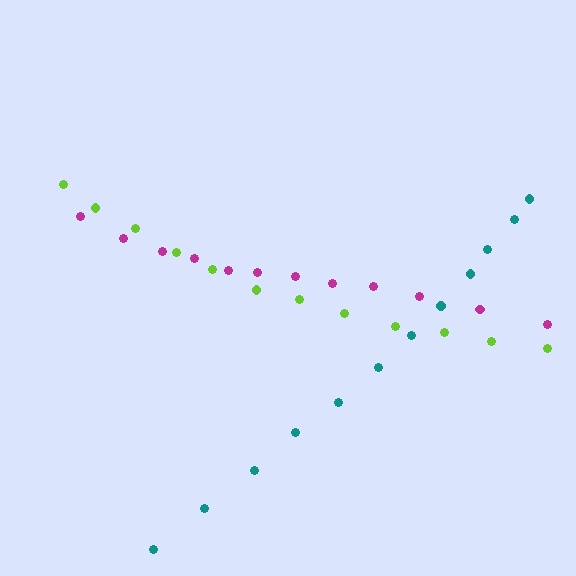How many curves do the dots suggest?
There are 3 distinct paths.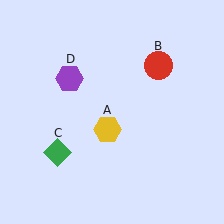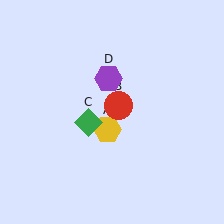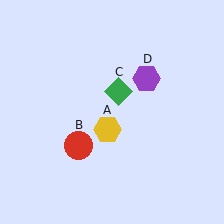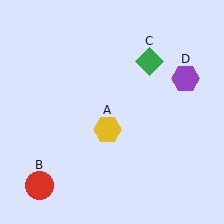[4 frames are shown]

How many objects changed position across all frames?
3 objects changed position: red circle (object B), green diamond (object C), purple hexagon (object D).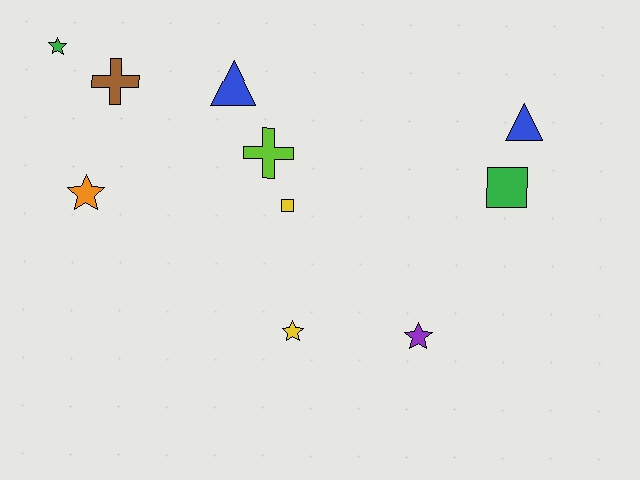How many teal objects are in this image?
There are no teal objects.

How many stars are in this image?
There are 4 stars.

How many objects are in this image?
There are 10 objects.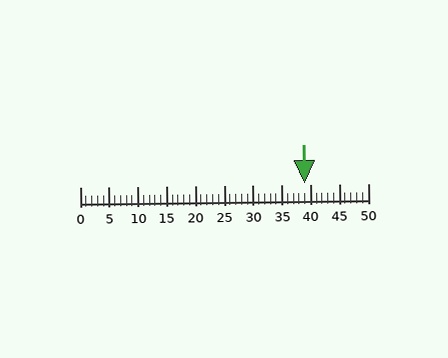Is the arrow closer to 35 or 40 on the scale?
The arrow is closer to 40.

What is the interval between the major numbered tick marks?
The major tick marks are spaced 5 units apart.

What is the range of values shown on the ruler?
The ruler shows values from 0 to 50.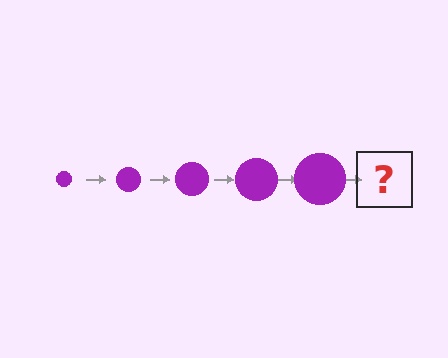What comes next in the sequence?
The next element should be a purple circle, larger than the previous one.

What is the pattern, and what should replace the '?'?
The pattern is that the circle gets progressively larger each step. The '?' should be a purple circle, larger than the previous one.